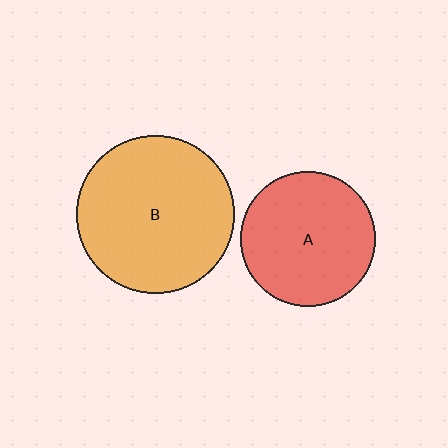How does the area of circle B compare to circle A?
Approximately 1.4 times.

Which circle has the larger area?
Circle B (orange).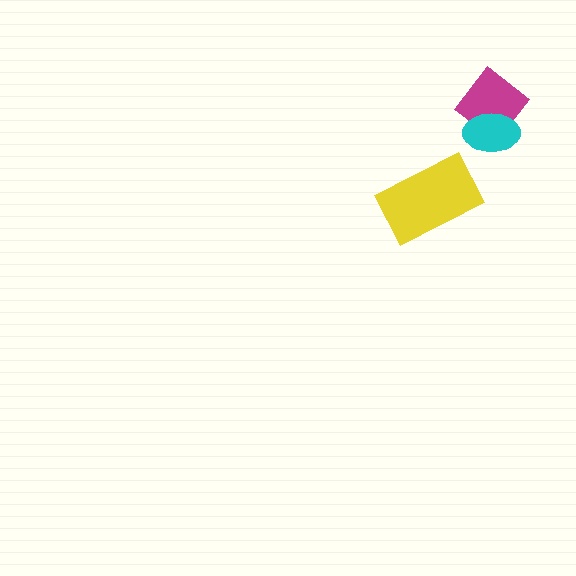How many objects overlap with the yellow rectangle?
0 objects overlap with the yellow rectangle.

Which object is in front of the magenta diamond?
The cyan ellipse is in front of the magenta diamond.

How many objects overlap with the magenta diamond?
1 object overlaps with the magenta diamond.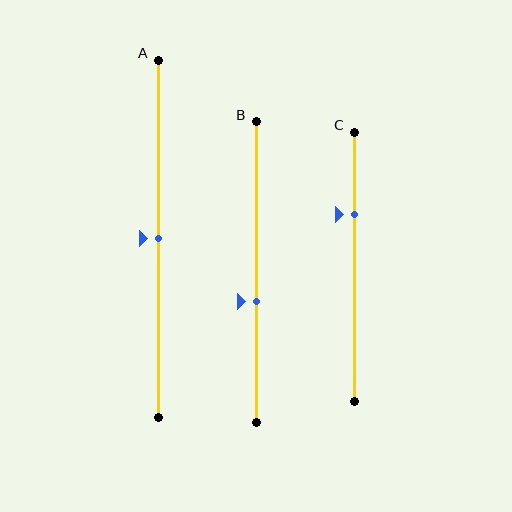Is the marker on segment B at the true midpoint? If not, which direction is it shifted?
No, the marker on segment B is shifted downward by about 10% of the segment length.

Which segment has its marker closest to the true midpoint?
Segment A has its marker closest to the true midpoint.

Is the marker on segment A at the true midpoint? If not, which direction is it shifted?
Yes, the marker on segment A is at the true midpoint.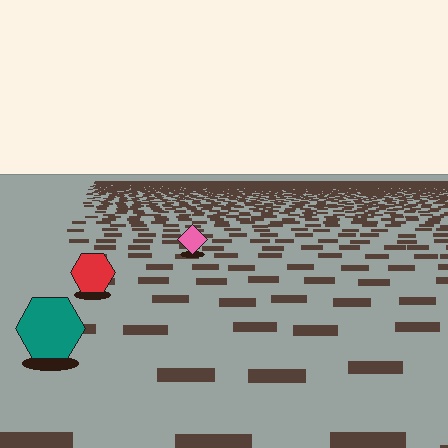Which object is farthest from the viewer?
The pink diamond is farthest from the viewer. It appears smaller and the ground texture around it is denser.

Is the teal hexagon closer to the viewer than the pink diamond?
Yes. The teal hexagon is closer — you can tell from the texture gradient: the ground texture is coarser near it.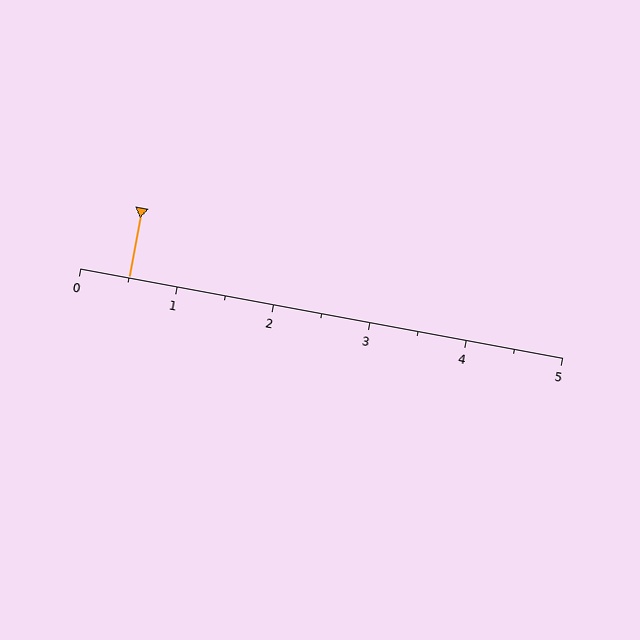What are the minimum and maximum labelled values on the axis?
The axis runs from 0 to 5.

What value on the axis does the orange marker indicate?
The marker indicates approximately 0.5.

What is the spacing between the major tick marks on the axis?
The major ticks are spaced 1 apart.